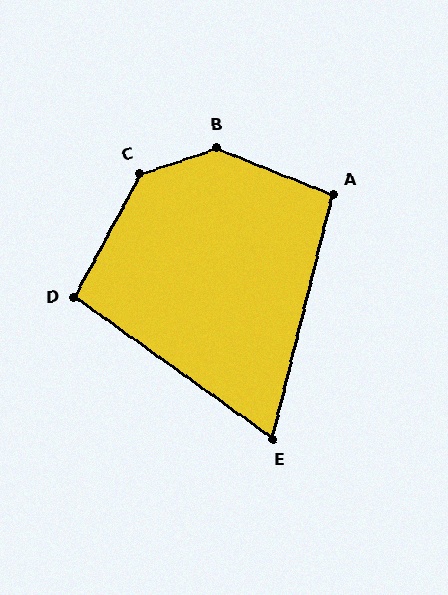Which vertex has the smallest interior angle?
E, at approximately 68 degrees.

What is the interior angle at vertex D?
Approximately 98 degrees (obtuse).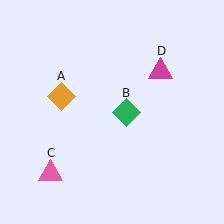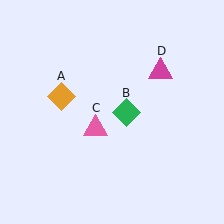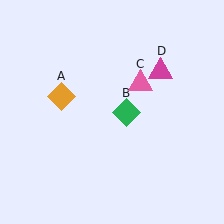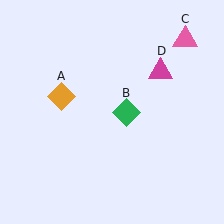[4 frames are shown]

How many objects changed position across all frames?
1 object changed position: pink triangle (object C).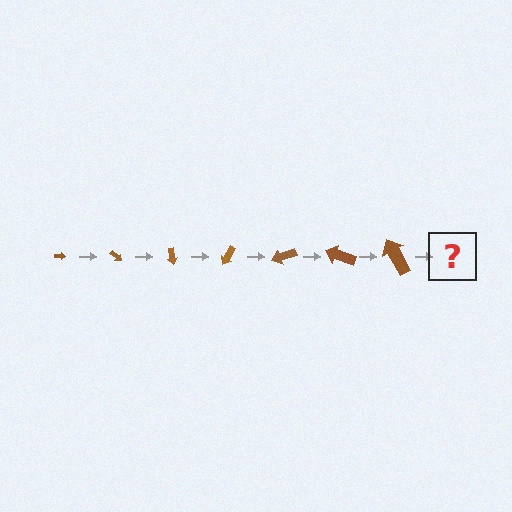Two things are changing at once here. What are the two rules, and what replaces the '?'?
The two rules are that the arrow grows larger each step and it rotates 40 degrees each step. The '?' should be an arrow, larger than the previous one and rotated 280 degrees from the start.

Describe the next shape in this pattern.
It should be an arrow, larger than the previous one and rotated 280 degrees from the start.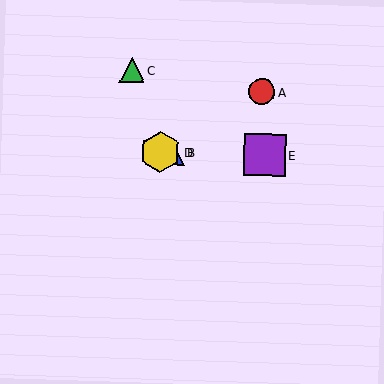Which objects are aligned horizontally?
Objects B, D, E are aligned horizontally.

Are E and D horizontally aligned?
Yes, both are at y≈155.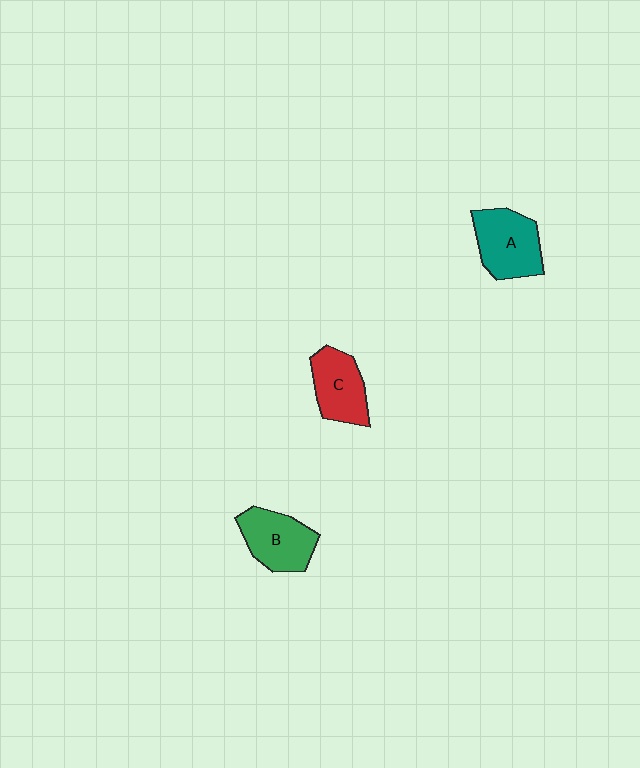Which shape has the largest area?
Shape A (teal).